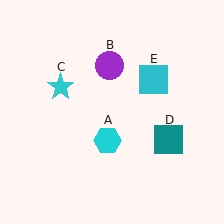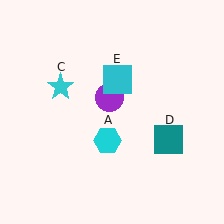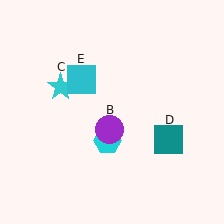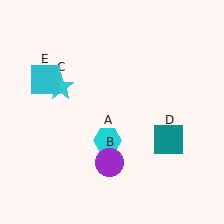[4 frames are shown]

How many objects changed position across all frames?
2 objects changed position: purple circle (object B), cyan square (object E).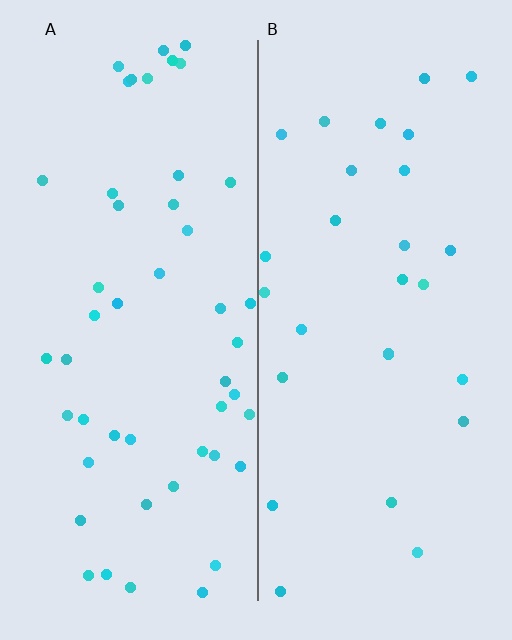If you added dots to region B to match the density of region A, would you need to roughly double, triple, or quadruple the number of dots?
Approximately double.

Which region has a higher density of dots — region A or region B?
A (the left).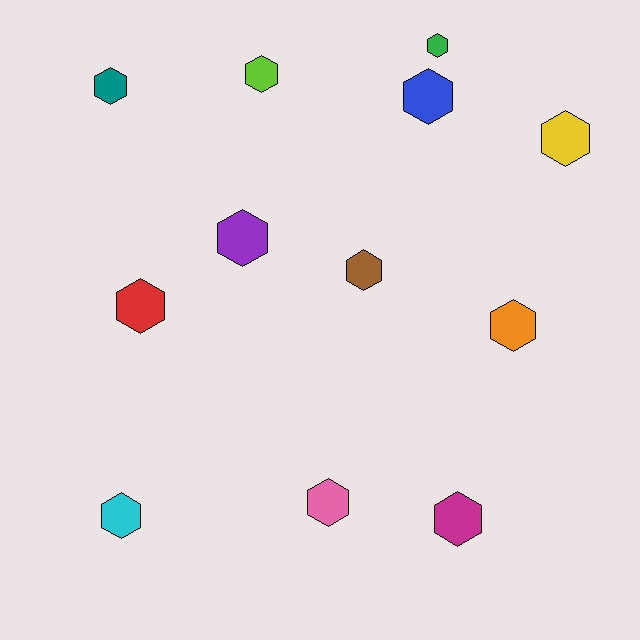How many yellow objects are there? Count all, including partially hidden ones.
There is 1 yellow object.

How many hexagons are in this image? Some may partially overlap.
There are 12 hexagons.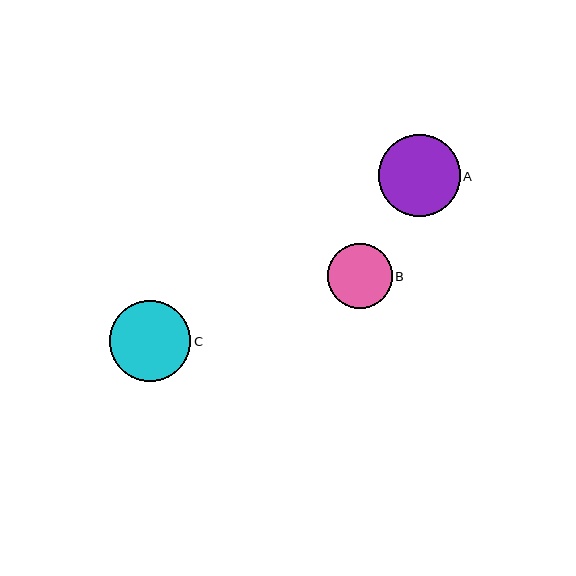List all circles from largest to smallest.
From largest to smallest: A, C, B.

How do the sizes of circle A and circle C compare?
Circle A and circle C are approximately the same size.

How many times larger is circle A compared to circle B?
Circle A is approximately 1.3 times the size of circle B.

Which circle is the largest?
Circle A is the largest with a size of approximately 82 pixels.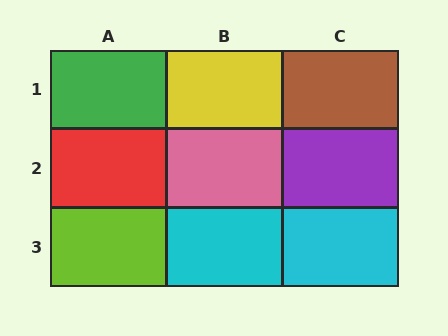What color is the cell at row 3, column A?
Lime.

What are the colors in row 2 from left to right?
Red, pink, purple.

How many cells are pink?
1 cell is pink.